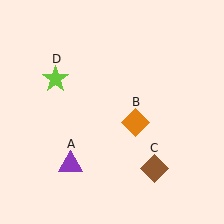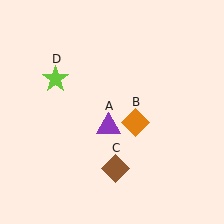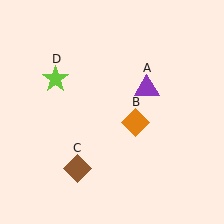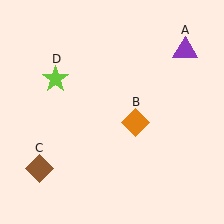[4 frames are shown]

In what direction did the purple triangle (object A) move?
The purple triangle (object A) moved up and to the right.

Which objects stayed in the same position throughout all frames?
Orange diamond (object B) and lime star (object D) remained stationary.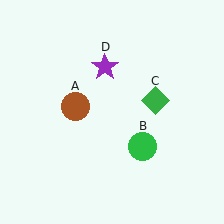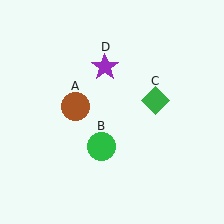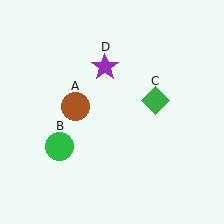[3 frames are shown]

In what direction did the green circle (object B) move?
The green circle (object B) moved left.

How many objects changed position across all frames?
1 object changed position: green circle (object B).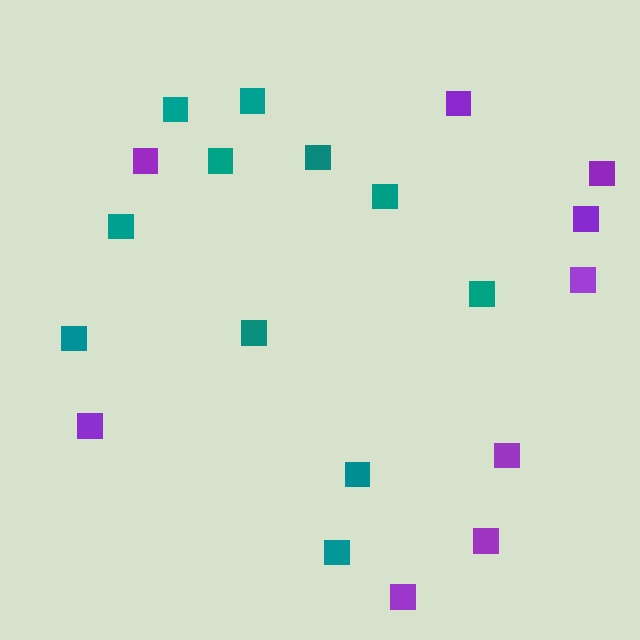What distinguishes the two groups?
There are 2 groups: one group of purple squares (9) and one group of teal squares (11).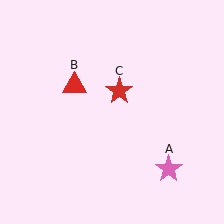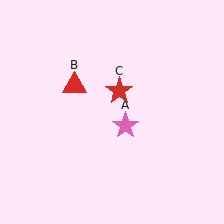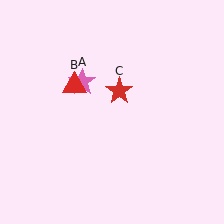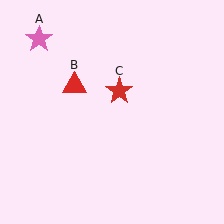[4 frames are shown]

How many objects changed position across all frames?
1 object changed position: pink star (object A).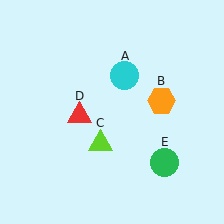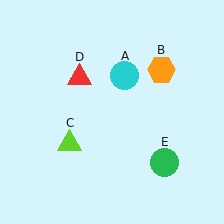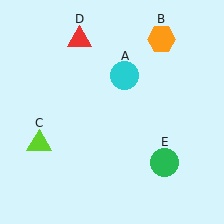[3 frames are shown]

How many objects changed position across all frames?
3 objects changed position: orange hexagon (object B), lime triangle (object C), red triangle (object D).